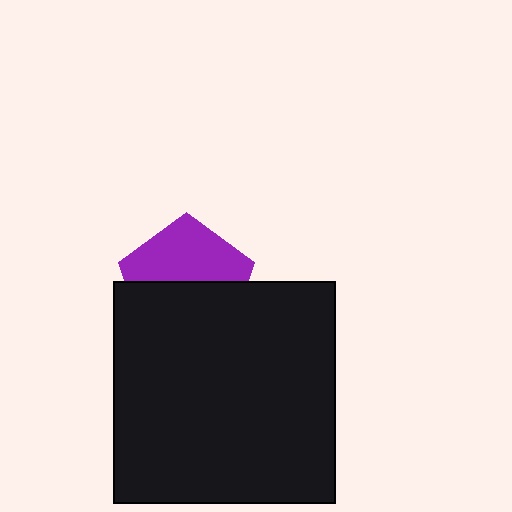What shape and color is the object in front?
The object in front is a black square.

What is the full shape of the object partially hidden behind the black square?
The partially hidden object is a purple pentagon.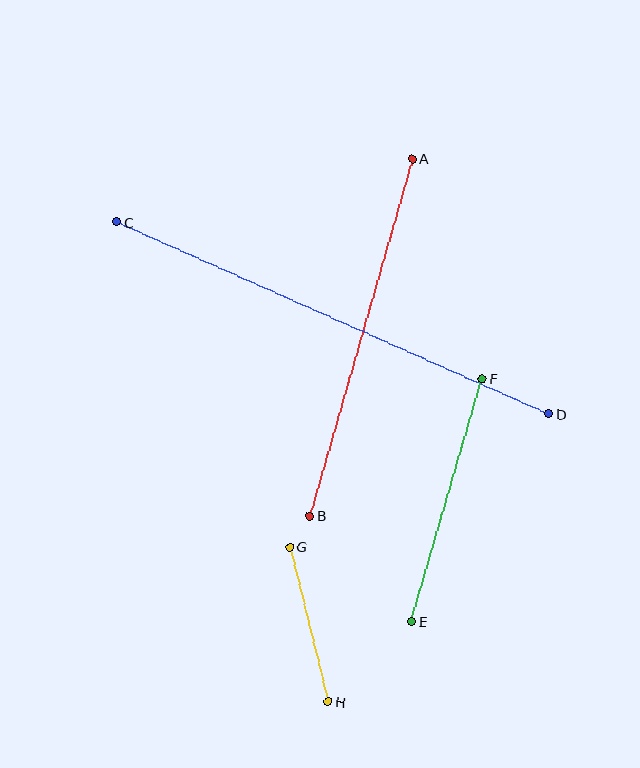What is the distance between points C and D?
The distance is approximately 472 pixels.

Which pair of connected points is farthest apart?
Points C and D are farthest apart.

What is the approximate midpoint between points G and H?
The midpoint is at approximately (309, 624) pixels.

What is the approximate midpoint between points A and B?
The midpoint is at approximately (361, 337) pixels.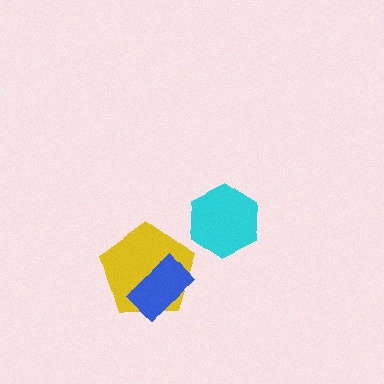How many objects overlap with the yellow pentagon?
1 object overlaps with the yellow pentagon.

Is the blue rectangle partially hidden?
No, no other shape covers it.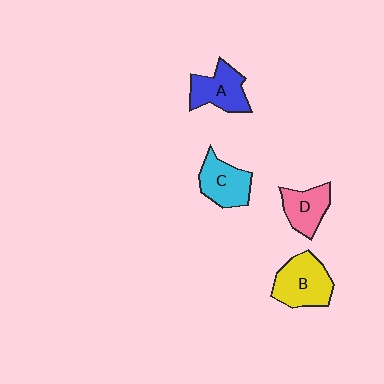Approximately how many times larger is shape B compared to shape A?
Approximately 1.2 times.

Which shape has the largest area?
Shape B (yellow).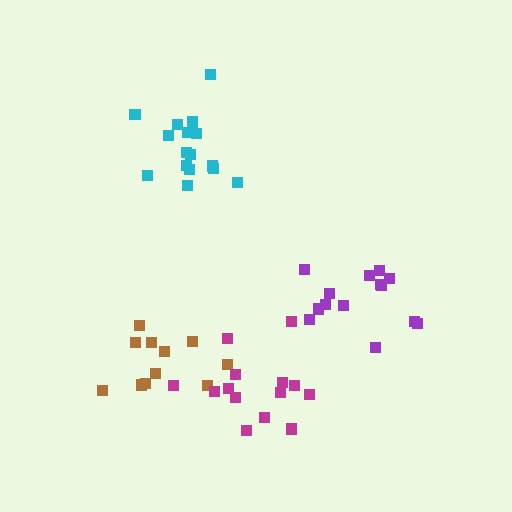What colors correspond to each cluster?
The clusters are colored: cyan, purple, brown, magenta.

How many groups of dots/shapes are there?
There are 4 groups.